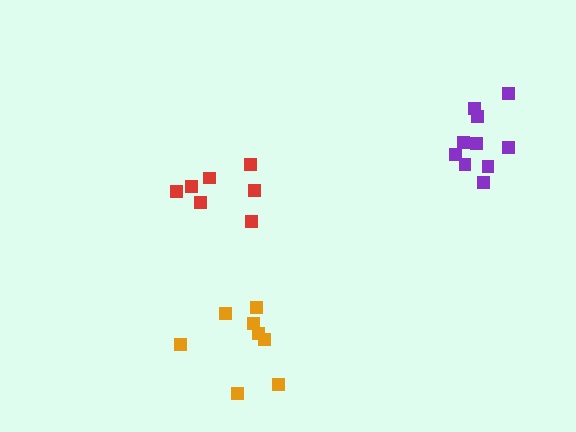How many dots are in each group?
Group 1: 8 dots, Group 2: 10 dots, Group 3: 7 dots (25 total).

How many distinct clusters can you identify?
There are 3 distinct clusters.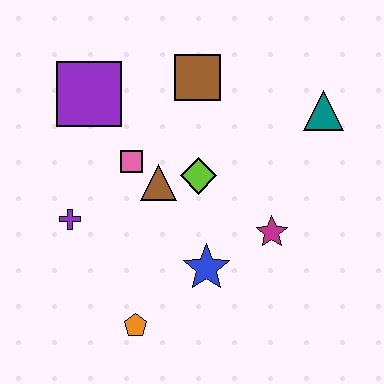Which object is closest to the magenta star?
The blue star is closest to the magenta star.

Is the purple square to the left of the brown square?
Yes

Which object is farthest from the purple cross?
The teal triangle is farthest from the purple cross.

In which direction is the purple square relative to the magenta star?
The purple square is to the left of the magenta star.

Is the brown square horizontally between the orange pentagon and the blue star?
Yes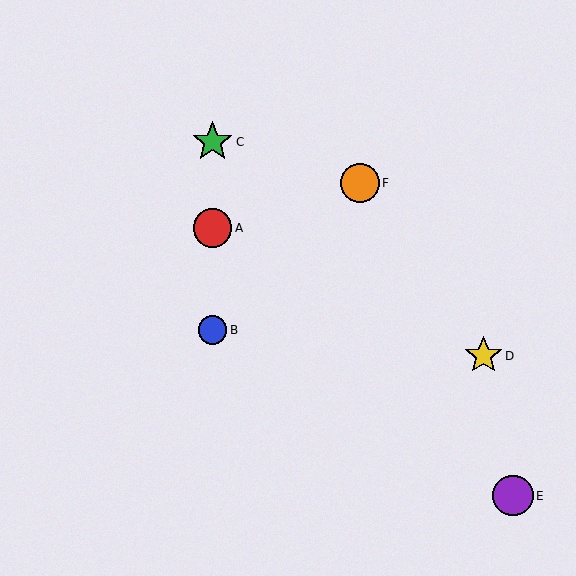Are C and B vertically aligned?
Yes, both are at x≈212.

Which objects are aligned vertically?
Objects A, B, C are aligned vertically.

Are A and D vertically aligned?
No, A is at x≈212 and D is at x≈484.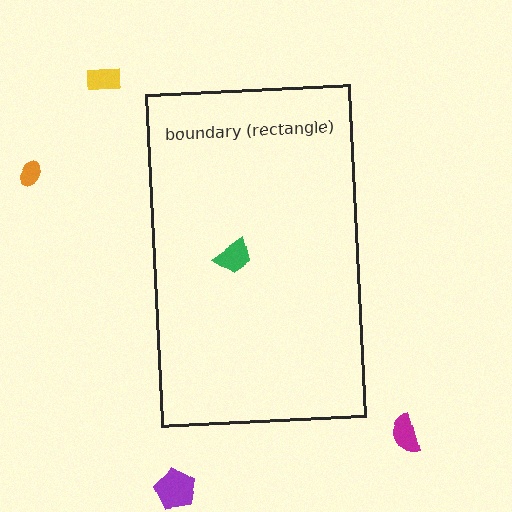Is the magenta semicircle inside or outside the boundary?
Outside.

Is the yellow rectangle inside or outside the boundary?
Outside.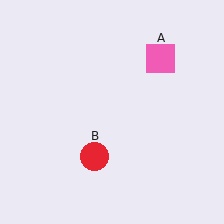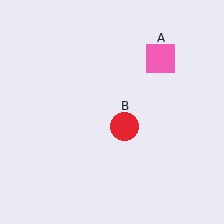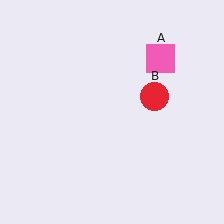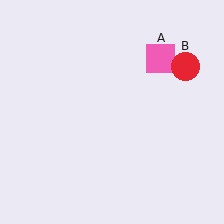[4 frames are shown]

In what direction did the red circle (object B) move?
The red circle (object B) moved up and to the right.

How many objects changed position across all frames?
1 object changed position: red circle (object B).